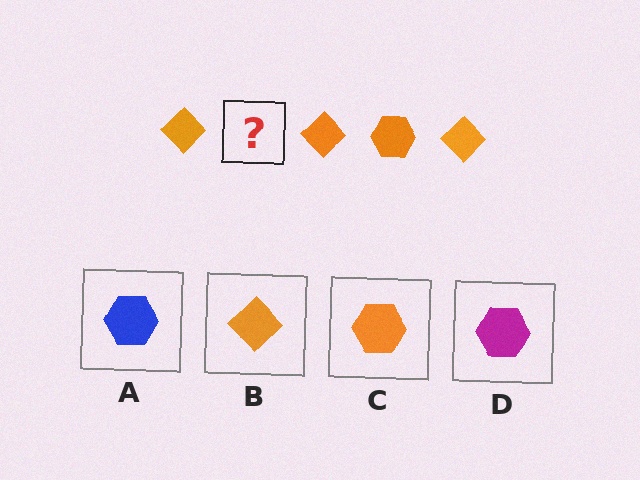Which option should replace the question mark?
Option C.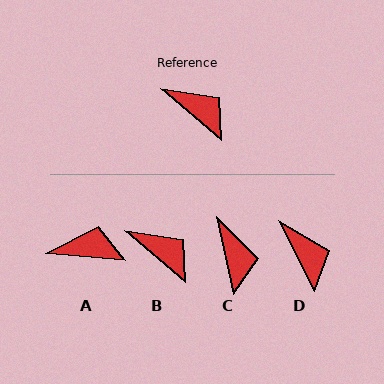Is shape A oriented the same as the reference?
No, it is off by about 35 degrees.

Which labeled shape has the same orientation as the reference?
B.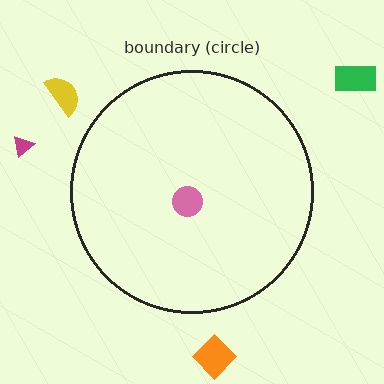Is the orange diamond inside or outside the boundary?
Outside.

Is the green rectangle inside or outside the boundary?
Outside.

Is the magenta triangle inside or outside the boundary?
Outside.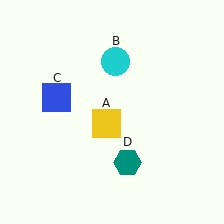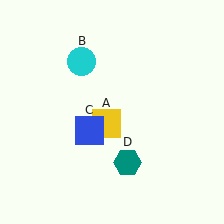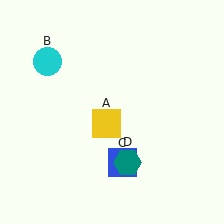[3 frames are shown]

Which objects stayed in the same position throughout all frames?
Yellow square (object A) and teal hexagon (object D) remained stationary.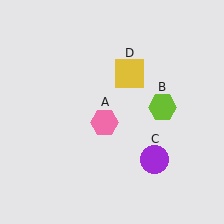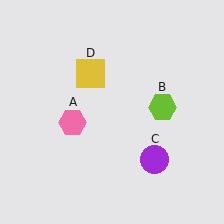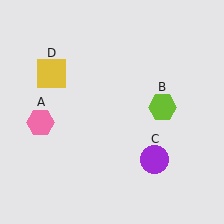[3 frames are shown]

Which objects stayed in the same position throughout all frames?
Lime hexagon (object B) and purple circle (object C) remained stationary.